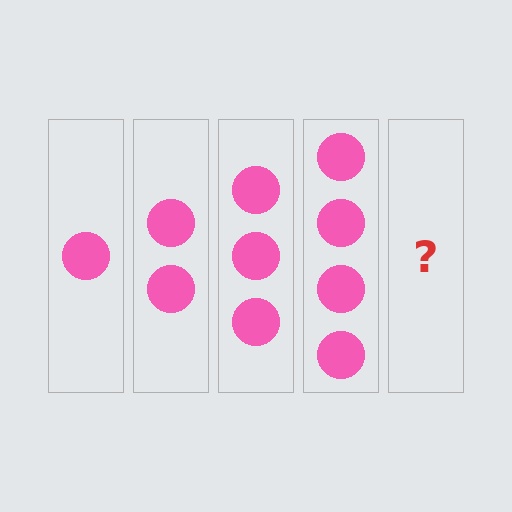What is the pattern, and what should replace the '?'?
The pattern is that each step adds one more circle. The '?' should be 5 circles.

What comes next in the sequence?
The next element should be 5 circles.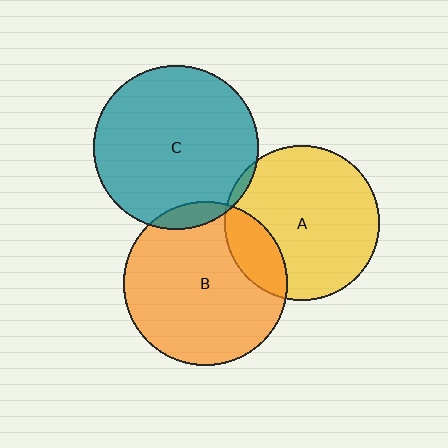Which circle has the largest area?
Circle C (teal).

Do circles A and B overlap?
Yes.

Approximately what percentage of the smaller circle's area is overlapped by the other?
Approximately 20%.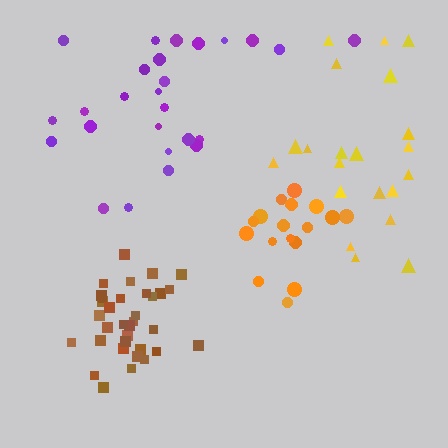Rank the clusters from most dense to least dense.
brown, orange, purple, yellow.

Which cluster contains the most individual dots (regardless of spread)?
Brown (34).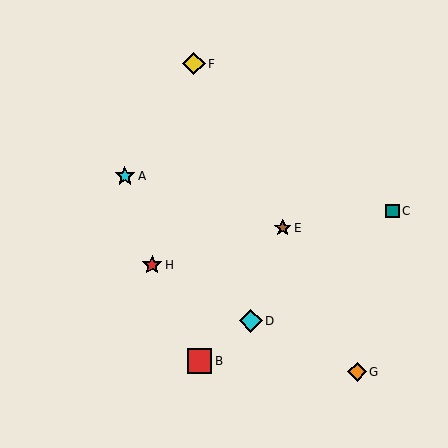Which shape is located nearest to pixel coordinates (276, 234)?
The brown star (labeled E) at (283, 228) is nearest to that location.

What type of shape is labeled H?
Shape H is a red star.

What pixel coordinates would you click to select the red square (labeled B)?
Click at (200, 361) to select the red square B.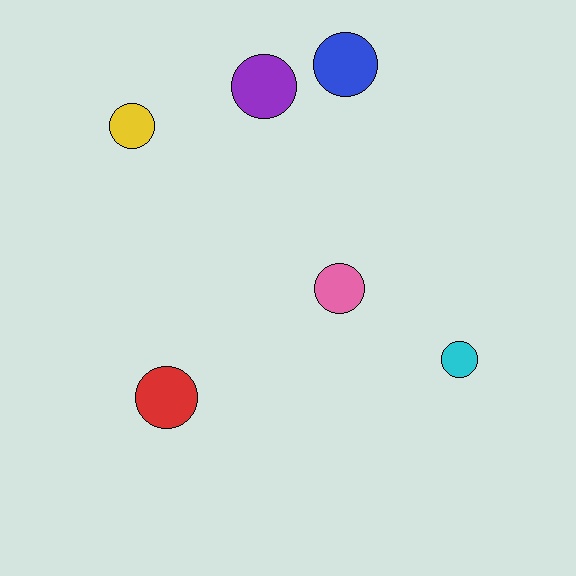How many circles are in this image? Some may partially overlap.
There are 6 circles.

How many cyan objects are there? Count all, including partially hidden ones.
There is 1 cyan object.